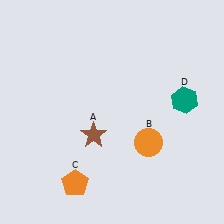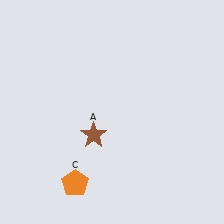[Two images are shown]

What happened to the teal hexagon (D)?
The teal hexagon (D) was removed in Image 2. It was in the top-right area of Image 1.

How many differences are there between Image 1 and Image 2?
There are 2 differences between the two images.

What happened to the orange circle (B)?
The orange circle (B) was removed in Image 2. It was in the bottom-right area of Image 1.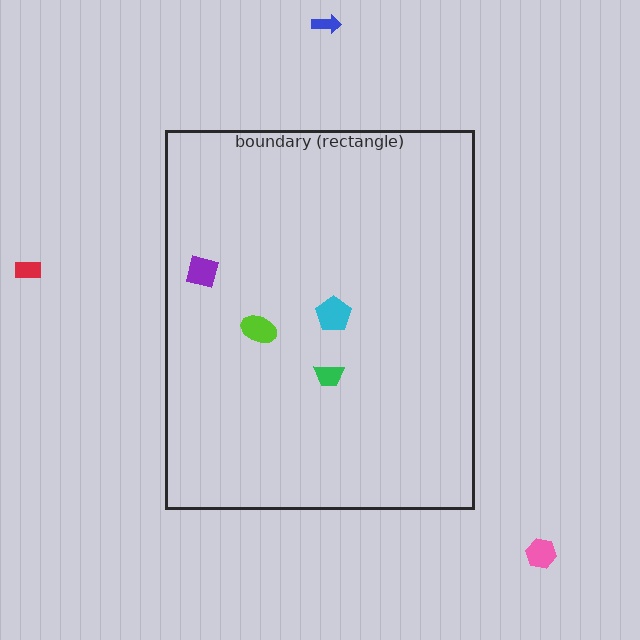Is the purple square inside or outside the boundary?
Inside.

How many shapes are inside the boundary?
4 inside, 3 outside.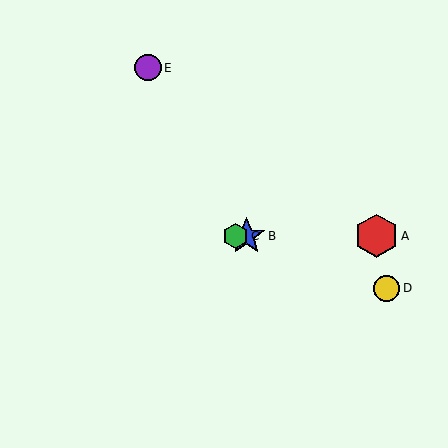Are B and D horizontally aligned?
No, B is at y≈236 and D is at y≈288.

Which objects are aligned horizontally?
Objects A, B, C are aligned horizontally.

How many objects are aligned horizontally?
3 objects (A, B, C) are aligned horizontally.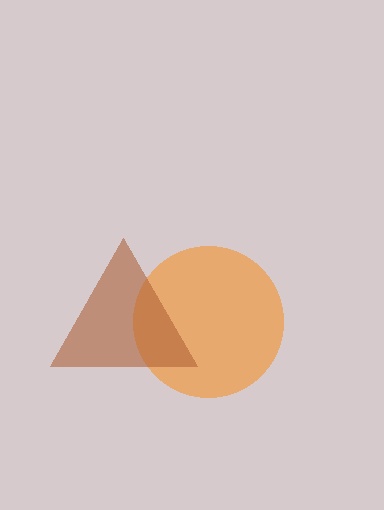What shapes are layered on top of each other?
The layered shapes are: an orange circle, a brown triangle.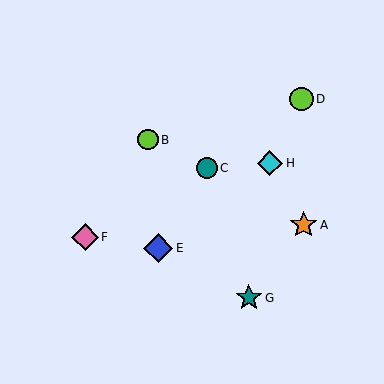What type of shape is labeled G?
Shape G is a teal star.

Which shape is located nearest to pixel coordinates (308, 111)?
The lime circle (labeled D) at (301, 99) is nearest to that location.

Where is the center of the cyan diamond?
The center of the cyan diamond is at (270, 163).